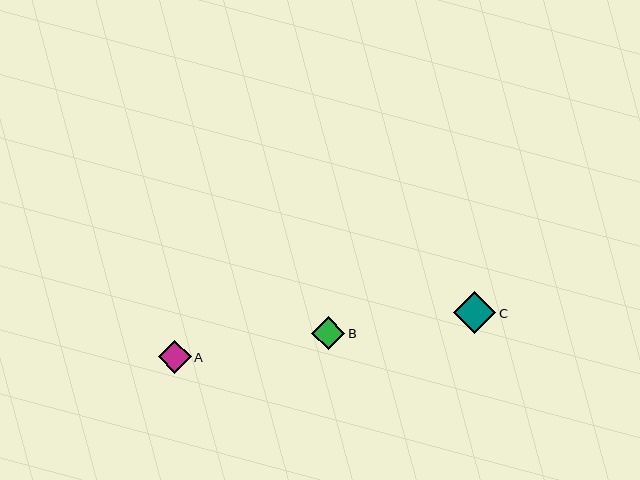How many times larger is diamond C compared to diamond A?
Diamond C is approximately 1.3 times the size of diamond A.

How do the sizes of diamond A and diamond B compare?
Diamond A and diamond B are approximately the same size.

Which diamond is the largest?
Diamond C is the largest with a size of approximately 42 pixels.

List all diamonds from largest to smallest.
From largest to smallest: C, A, B.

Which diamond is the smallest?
Diamond B is the smallest with a size of approximately 33 pixels.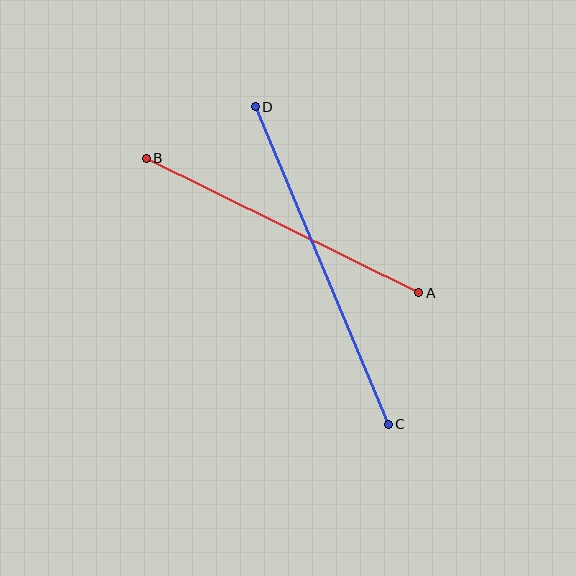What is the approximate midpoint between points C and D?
The midpoint is at approximately (322, 265) pixels.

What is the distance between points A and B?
The distance is approximately 304 pixels.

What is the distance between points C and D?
The distance is approximately 344 pixels.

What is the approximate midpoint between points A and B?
The midpoint is at approximately (282, 225) pixels.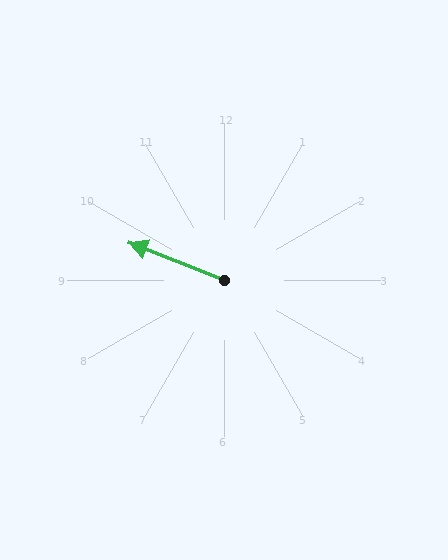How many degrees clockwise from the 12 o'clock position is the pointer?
Approximately 292 degrees.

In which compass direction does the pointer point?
West.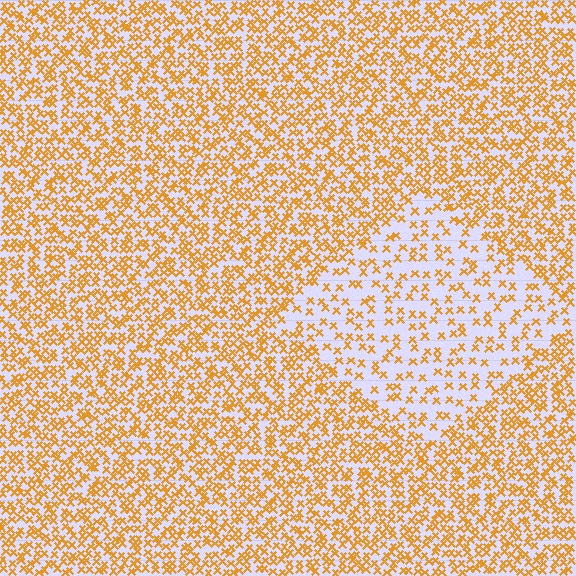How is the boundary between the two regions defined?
The boundary is defined by a change in element density (approximately 2.3x ratio). All elements are the same color, size, and shape.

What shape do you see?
I see a diamond.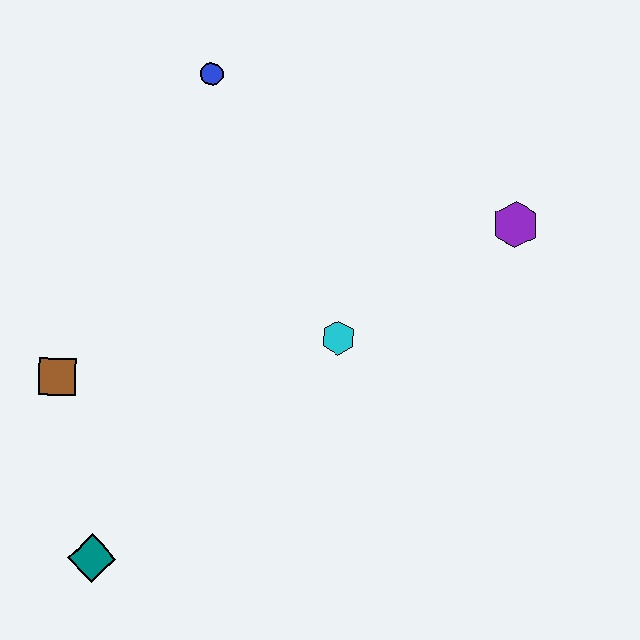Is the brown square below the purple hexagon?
Yes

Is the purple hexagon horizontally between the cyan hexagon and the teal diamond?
No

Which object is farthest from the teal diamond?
The purple hexagon is farthest from the teal diamond.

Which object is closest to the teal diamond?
The brown square is closest to the teal diamond.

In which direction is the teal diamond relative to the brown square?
The teal diamond is below the brown square.